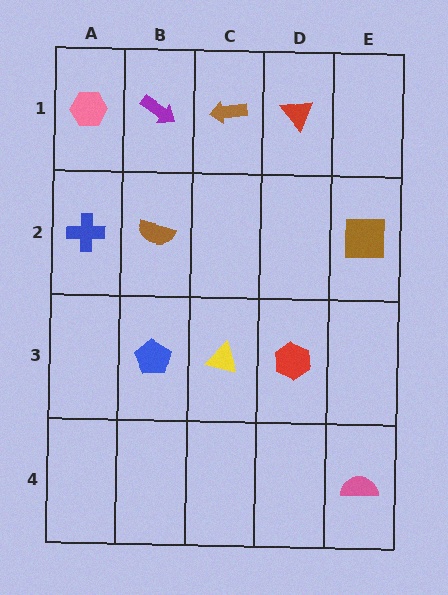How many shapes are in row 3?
3 shapes.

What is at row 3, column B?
A blue pentagon.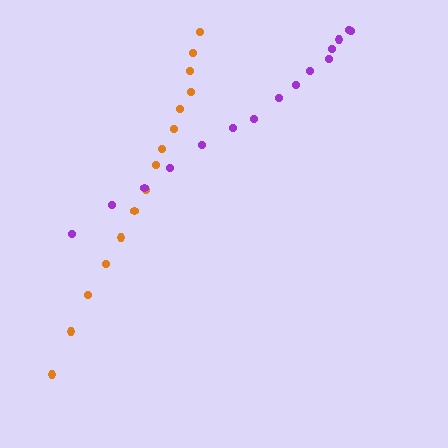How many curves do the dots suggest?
There are 2 distinct paths.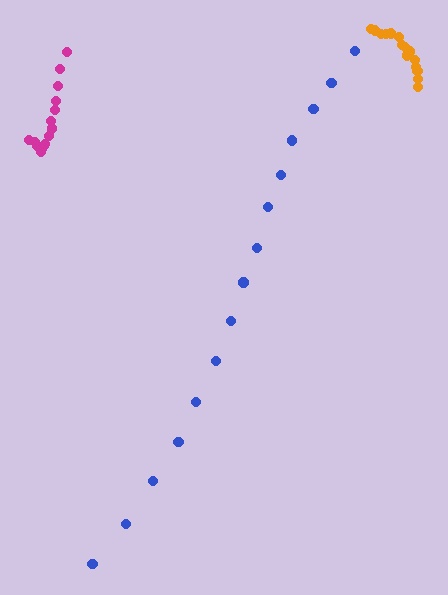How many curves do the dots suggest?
There are 3 distinct paths.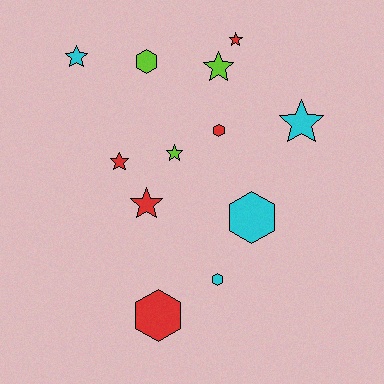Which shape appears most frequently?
Star, with 7 objects.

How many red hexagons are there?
There are 2 red hexagons.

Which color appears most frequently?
Red, with 5 objects.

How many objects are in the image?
There are 12 objects.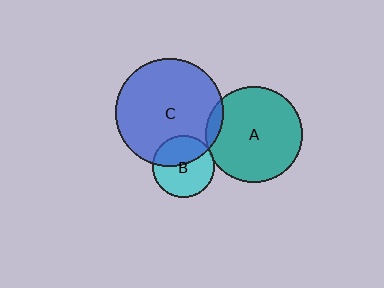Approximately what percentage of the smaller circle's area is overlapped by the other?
Approximately 10%.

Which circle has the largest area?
Circle C (blue).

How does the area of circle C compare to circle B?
Approximately 3.1 times.